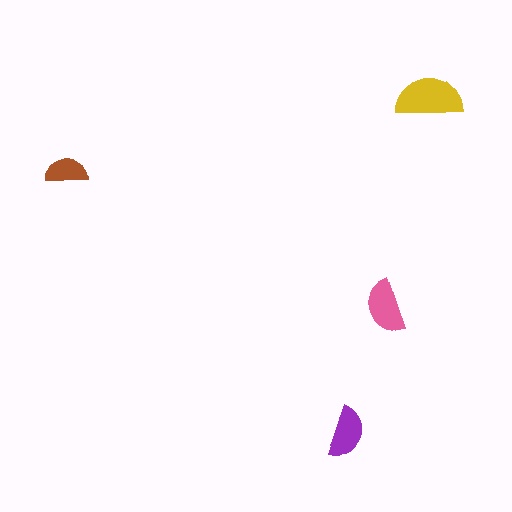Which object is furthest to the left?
The brown semicircle is leftmost.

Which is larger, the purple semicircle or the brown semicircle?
The purple one.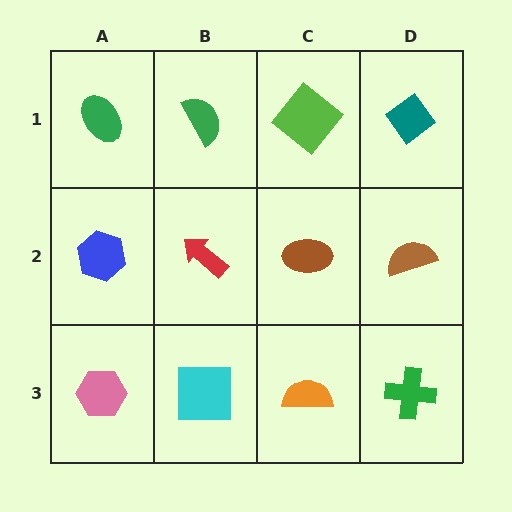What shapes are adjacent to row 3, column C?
A brown ellipse (row 2, column C), a cyan square (row 3, column B), a green cross (row 3, column D).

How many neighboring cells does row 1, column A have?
2.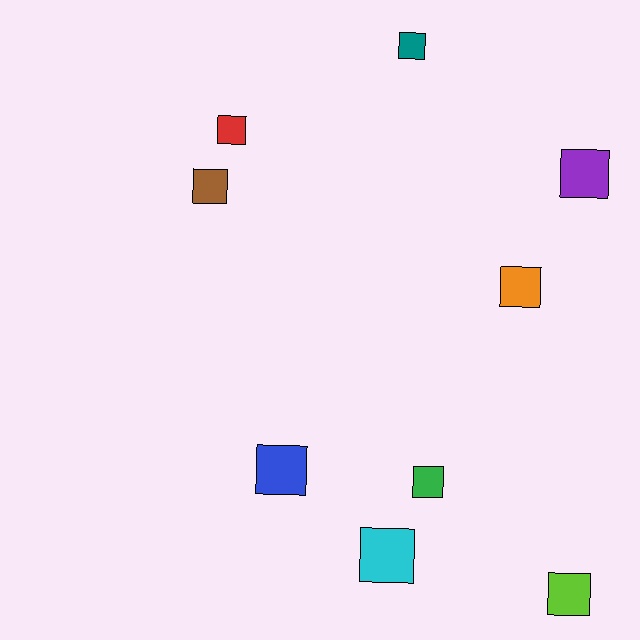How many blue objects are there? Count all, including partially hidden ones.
There is 1 blue object.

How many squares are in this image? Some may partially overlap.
There are 9 squares.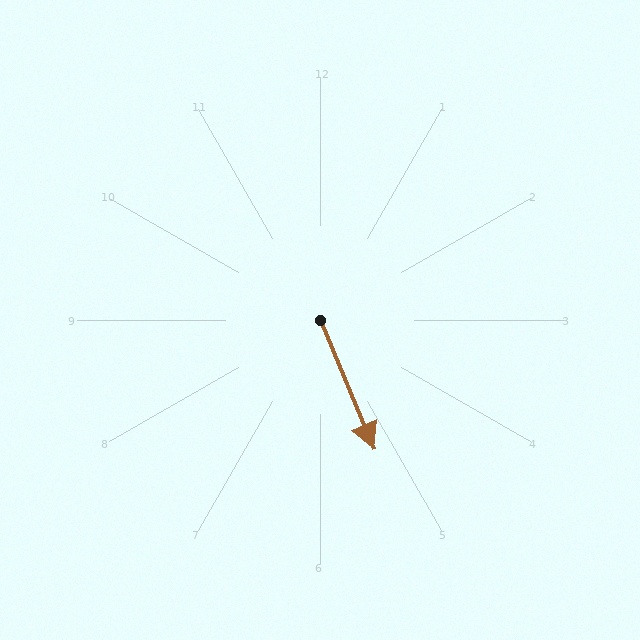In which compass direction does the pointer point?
Southeast.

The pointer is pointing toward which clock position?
Roughly 5 o'clock.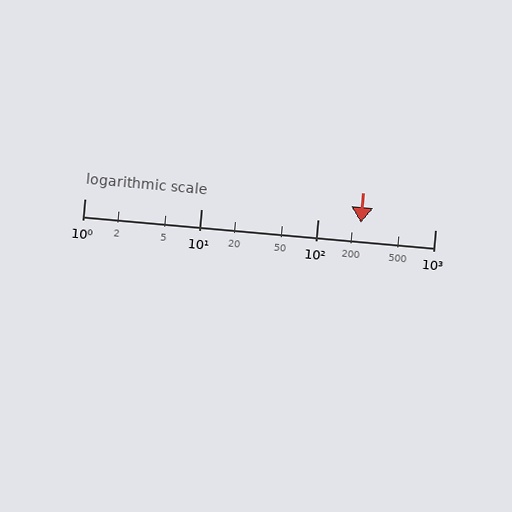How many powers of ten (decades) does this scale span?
The scale spans 3 decades, from 1 to 1000.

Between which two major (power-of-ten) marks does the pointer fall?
The pointer is between 100 and 1000.